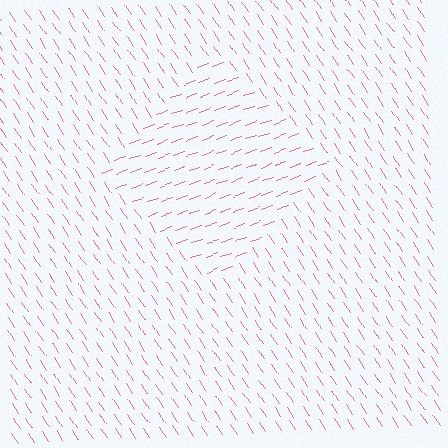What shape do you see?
I see a diamond.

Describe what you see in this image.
The image is filled with small pink line segments. A diamond region in the image has lines oriented differently from the surrounding lines, creating a visible texture boundary.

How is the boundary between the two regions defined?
The boundary is defined purely by a change in line orientation (approximately 77 degrees difference). All lines are the same color and thickness.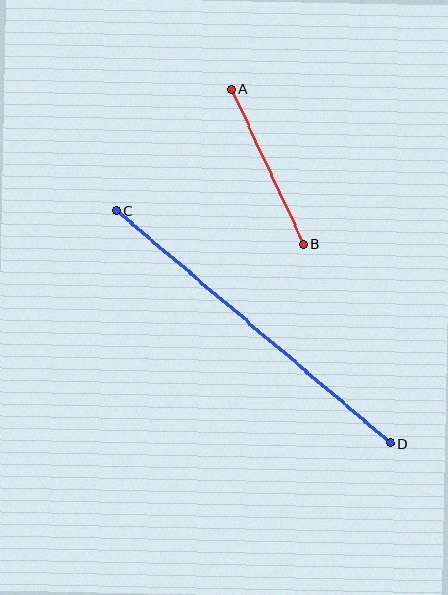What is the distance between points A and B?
The distance is approximately 170 pixels.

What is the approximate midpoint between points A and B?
The midpoint is at approximately (267, 167) pixels.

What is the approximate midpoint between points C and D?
The midpoint is at approximately (253, 327) pixels.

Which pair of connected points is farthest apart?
Points C and D are farthest apart.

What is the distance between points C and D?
The distance is approximately 360 pixels.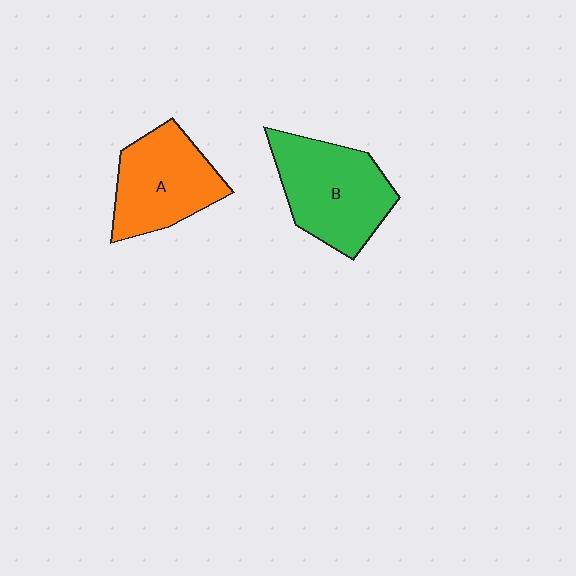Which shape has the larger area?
Shape B (green).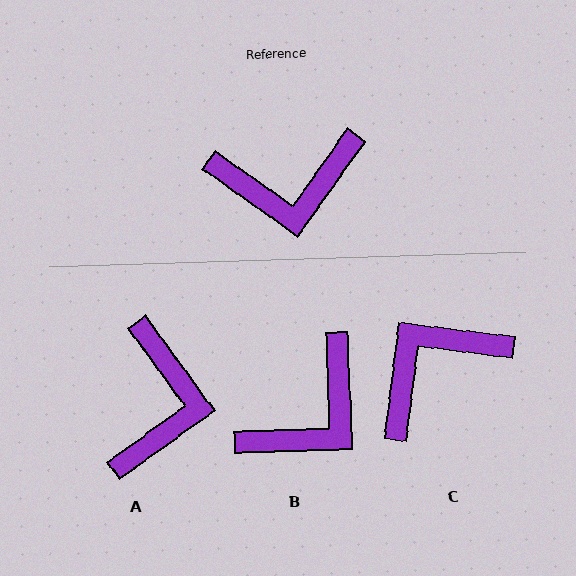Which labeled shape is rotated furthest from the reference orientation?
C, about 152 degrees away.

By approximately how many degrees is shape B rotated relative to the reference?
Approximately 37 degrees counter-clockwise.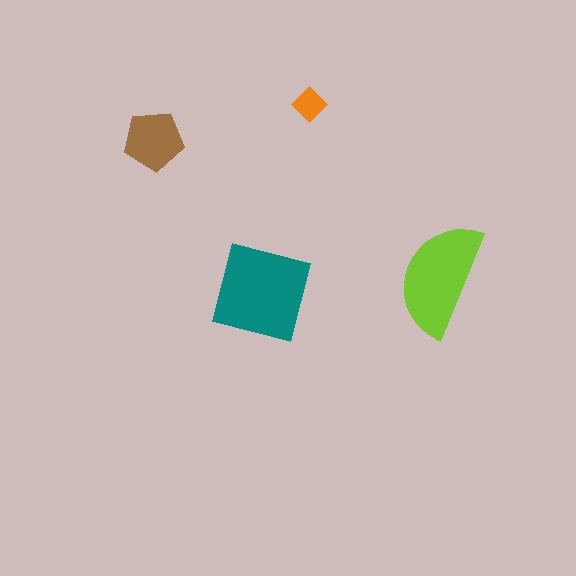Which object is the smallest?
The orange diamond.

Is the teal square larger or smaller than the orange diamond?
Larger.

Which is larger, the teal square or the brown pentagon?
The teal square.